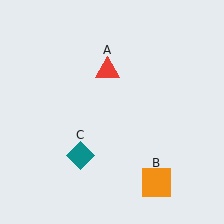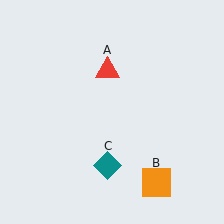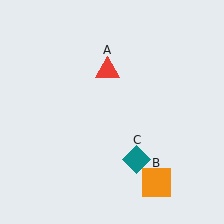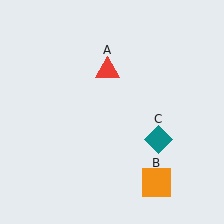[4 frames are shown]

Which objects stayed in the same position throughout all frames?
Red triangle (object A) and orange square (object B) remained stationary.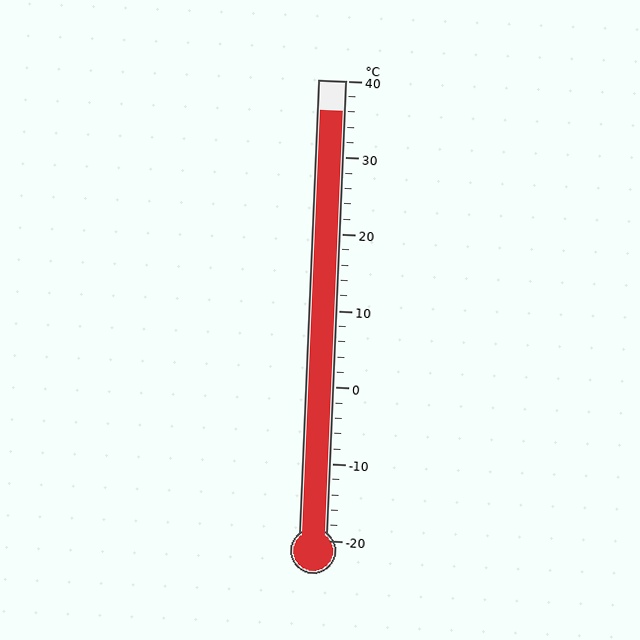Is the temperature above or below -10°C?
The temperature is above -10°C.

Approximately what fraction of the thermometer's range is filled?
The thermometer is filled to approximately 95% of its range.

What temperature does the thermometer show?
The thermometer shows approximately 36°C.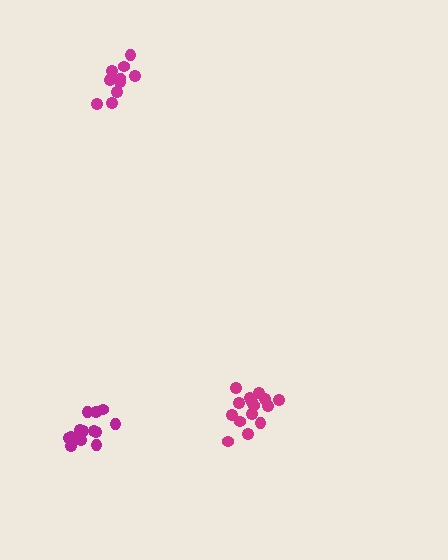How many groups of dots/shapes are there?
There are 3 groups.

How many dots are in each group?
Group 1: 14 dots, Group 2: 11 dots, Group 3: 15 dots (40 total).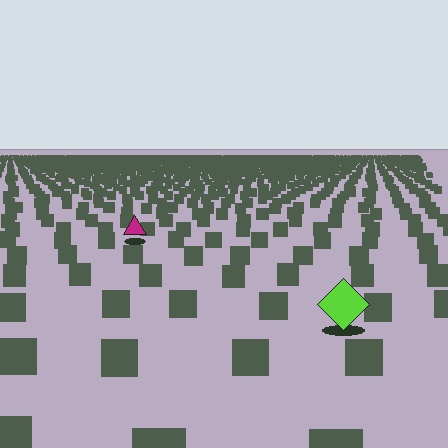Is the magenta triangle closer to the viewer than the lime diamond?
No. The lime diamond is closer — you can tell from the texture gradient: the ground texture is coarser near it.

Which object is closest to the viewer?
The lime diamond is closest. The texture marks near it are larger and more spread out.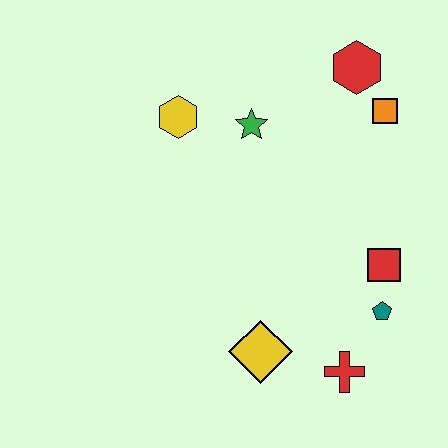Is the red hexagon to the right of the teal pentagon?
No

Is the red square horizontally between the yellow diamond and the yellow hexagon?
No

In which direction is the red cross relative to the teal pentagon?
The red cross is below the teal pentagon.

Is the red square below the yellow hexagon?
Yes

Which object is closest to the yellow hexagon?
The green star is closest to the yellow hexagon.